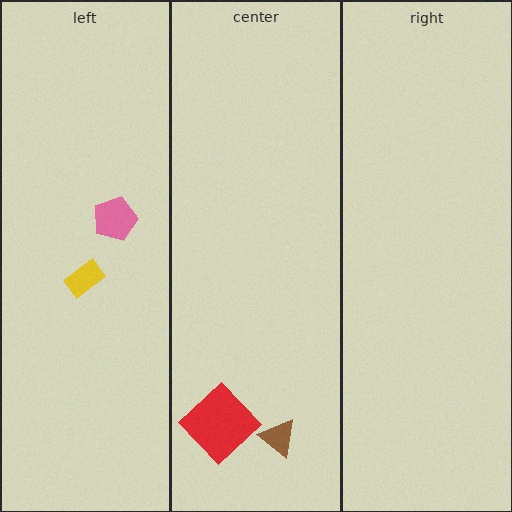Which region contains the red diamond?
The center region.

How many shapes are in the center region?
2.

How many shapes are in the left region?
2.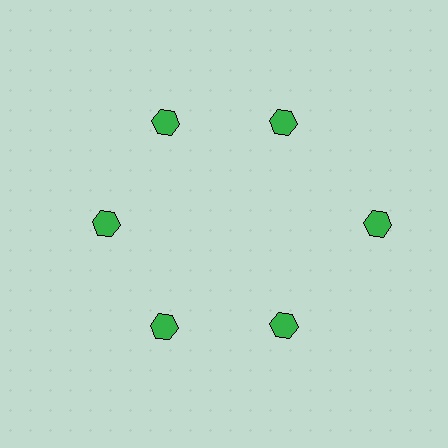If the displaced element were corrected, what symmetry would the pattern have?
It would have 6-fold rotational symmetry — the pattern would map onto itself every 60 degrees.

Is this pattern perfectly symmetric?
No. The 6 green hexagons are arranged in a ring, but one element near the 3 o'clock position is pushed outward from the center, breaking the 6-fold rotational symmetry.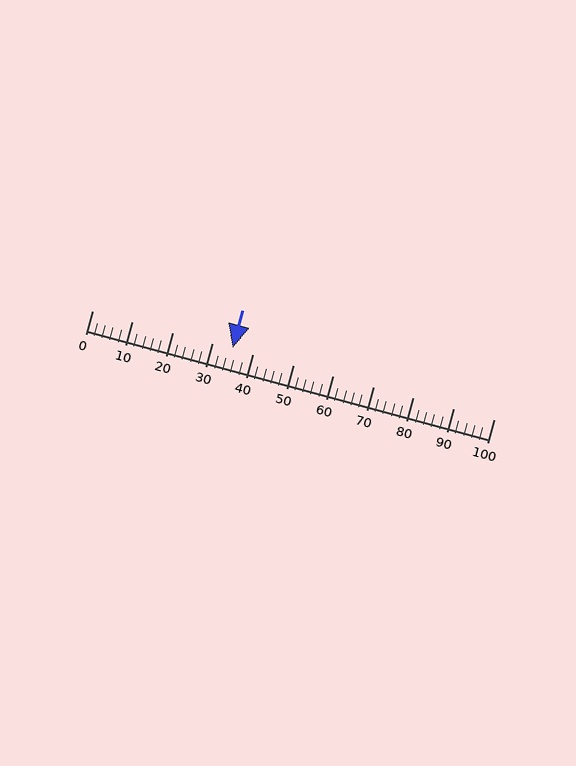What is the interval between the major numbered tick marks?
The major tick marks are spaced 10 units apart.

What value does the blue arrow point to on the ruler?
The blue arrow points to approximately 35.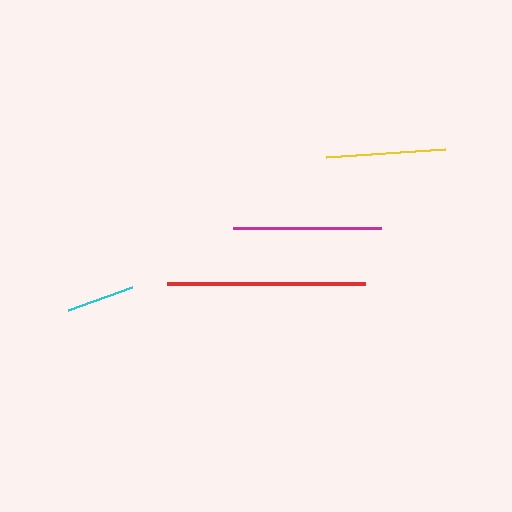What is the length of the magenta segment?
The magenta segment is approximately 148 pixels long.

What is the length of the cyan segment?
The cyan segment is approximately 68 pixels long.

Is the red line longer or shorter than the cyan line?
The red line is longer than the cyan line.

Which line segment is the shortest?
The cyan line is the shortest at approximately 68 pixels.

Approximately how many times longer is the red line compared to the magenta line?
The red line is approximately 1.3 times the length of the magenta line.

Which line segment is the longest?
The red line is the longest at approximately 198 pixels.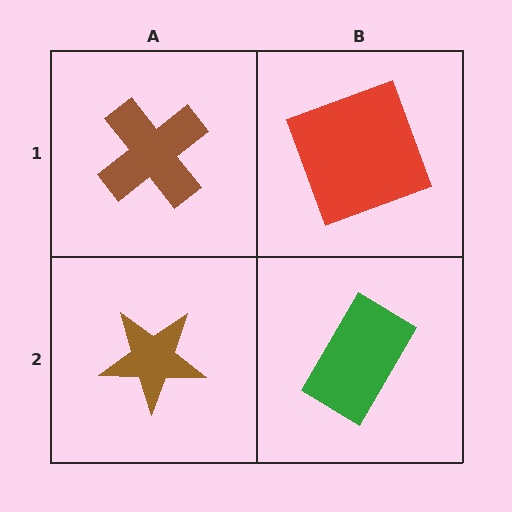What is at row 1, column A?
A brown cross.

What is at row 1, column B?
A red square.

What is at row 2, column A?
A brown star.